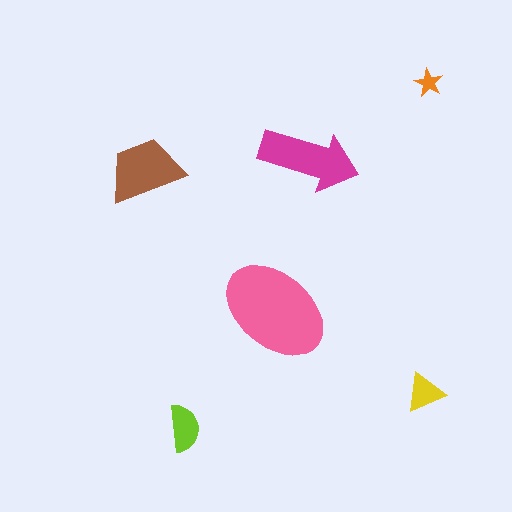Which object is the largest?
The pink ellipse.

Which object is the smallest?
The orange star.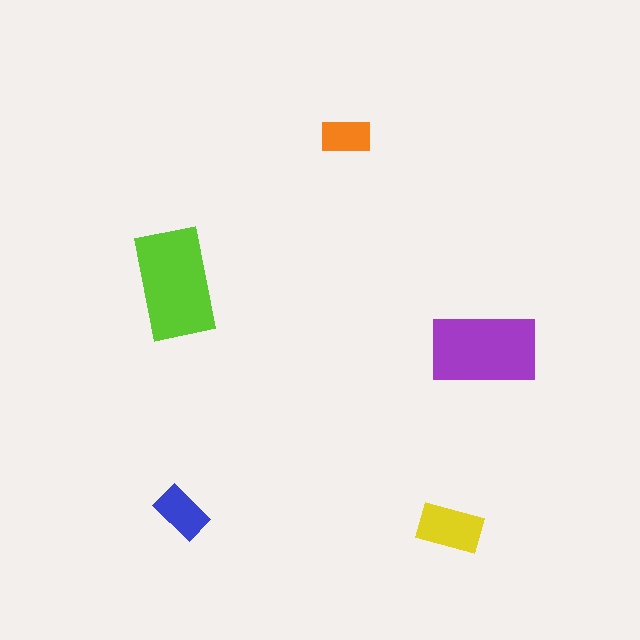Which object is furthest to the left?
The lime rectangle is leftmost.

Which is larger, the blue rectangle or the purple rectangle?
The purple one.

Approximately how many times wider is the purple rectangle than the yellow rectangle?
About 1.5 times wider.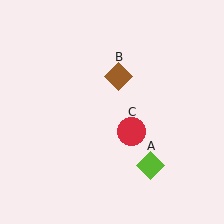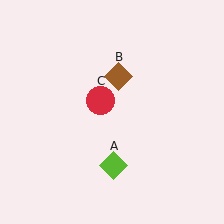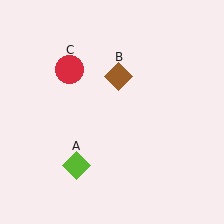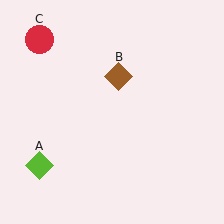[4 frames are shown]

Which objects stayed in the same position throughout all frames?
Brown diamond (object B) remained stationary.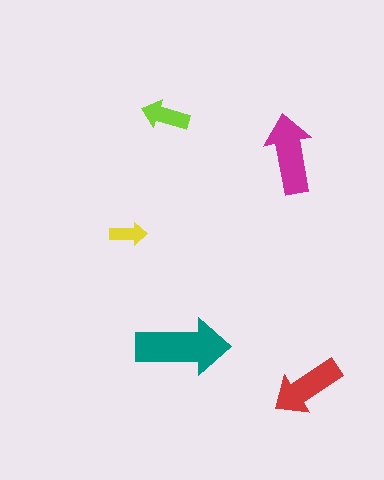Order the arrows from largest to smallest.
the teal one, the magenta one, the red one, the lime one, the yellow one.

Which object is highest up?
The lime arrow is topmost.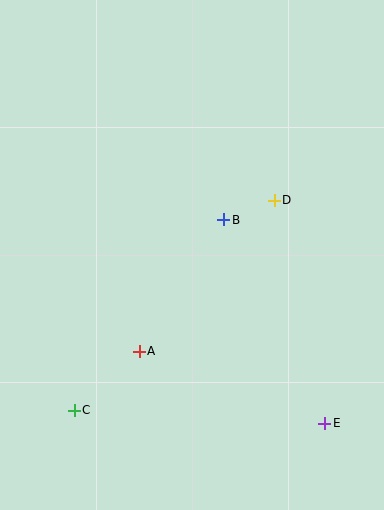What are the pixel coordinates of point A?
Point A is at (139, 351).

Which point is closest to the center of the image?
Point B at (224, 220) is closest to the center.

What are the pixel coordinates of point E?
Point E is at (325, 423).